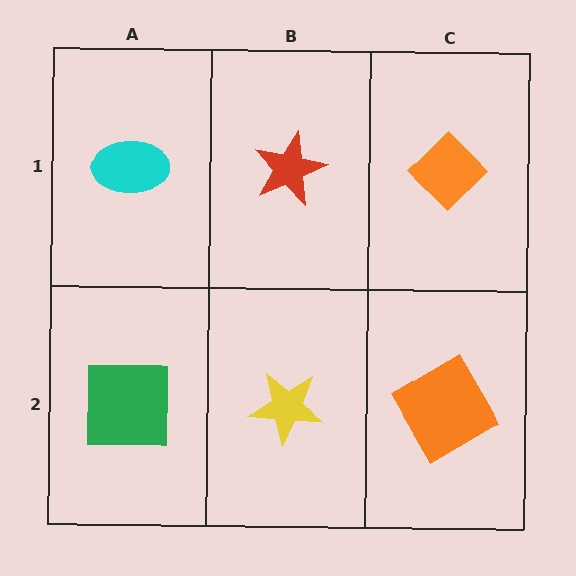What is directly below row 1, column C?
An orange diamond.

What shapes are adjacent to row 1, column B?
A yellow star (row 2, column B), a cyan ellipse (row 1, column A), an orange diamond (row 1, column C).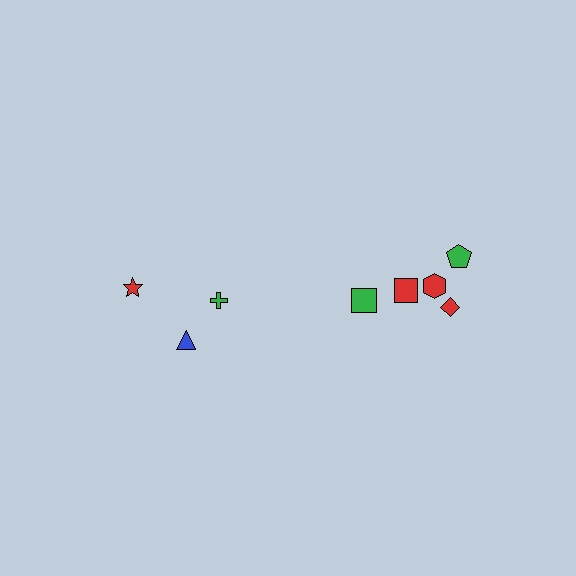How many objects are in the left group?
There are 3 objects.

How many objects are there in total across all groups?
There are 8 objects.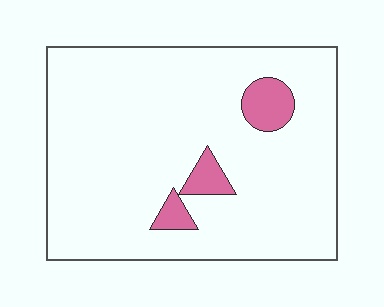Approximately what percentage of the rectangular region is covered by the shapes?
Approximately 10%.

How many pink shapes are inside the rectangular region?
3.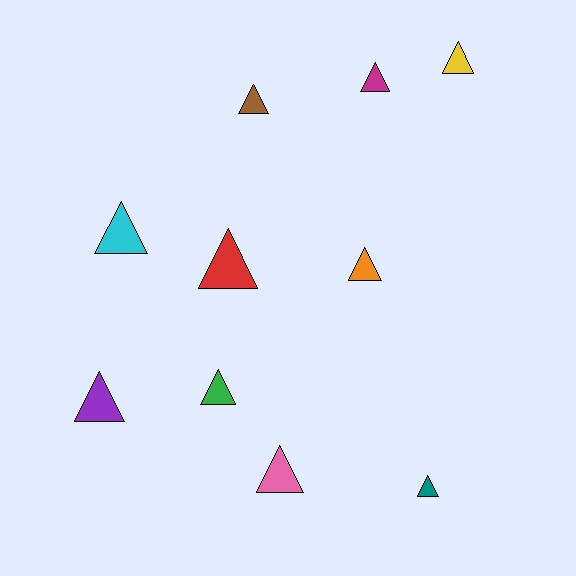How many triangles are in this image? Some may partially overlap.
There are 10 triangles.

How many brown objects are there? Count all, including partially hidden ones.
There is 1 brown object.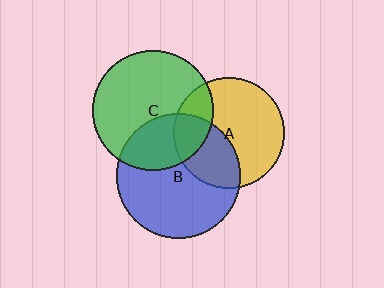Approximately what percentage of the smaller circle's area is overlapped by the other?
Approximately 35%.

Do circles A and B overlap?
Yes.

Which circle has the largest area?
Circle B (blue).